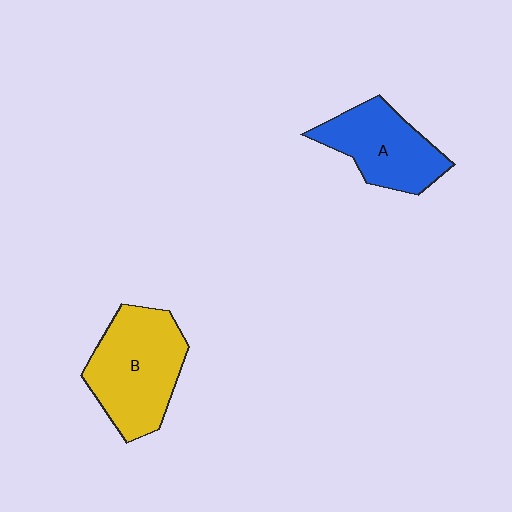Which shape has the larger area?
Shape B (yellow).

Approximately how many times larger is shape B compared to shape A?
Approximately 1.3 times.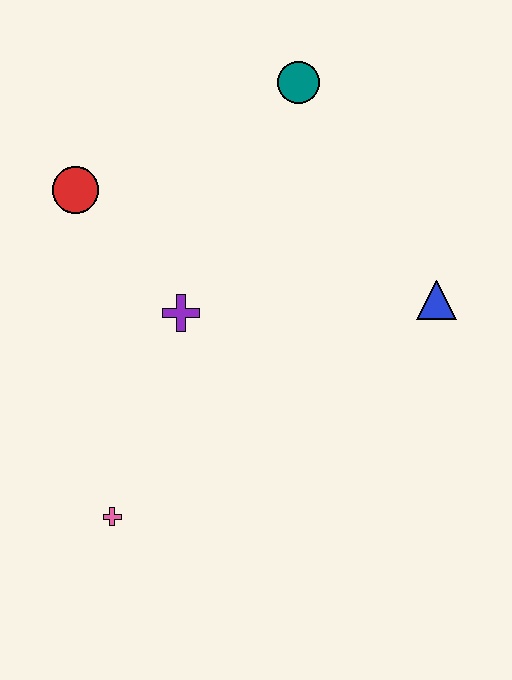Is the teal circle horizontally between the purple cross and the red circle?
No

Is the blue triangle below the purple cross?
No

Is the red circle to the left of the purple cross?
Yes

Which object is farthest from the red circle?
The blue triangle is farthest from the red circle.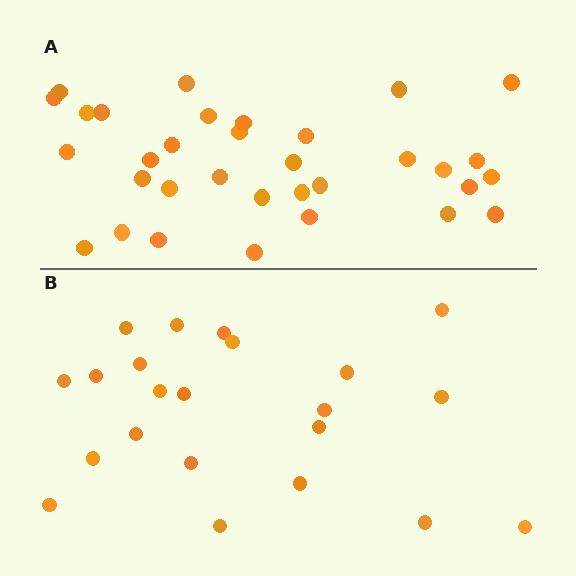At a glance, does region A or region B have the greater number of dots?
Region A (the top region) has more dots.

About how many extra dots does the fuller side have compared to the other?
Region A has roughly 12 or so more dots than region B.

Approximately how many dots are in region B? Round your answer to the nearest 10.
About 20 dots. (The exact count is 22, which rounds to 20.)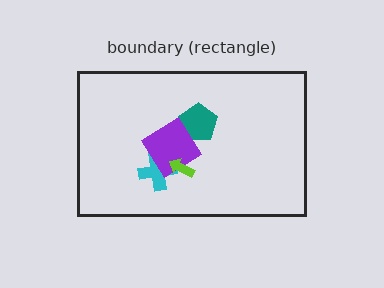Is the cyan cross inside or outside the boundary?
Inside.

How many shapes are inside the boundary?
4 inside, 0 outside.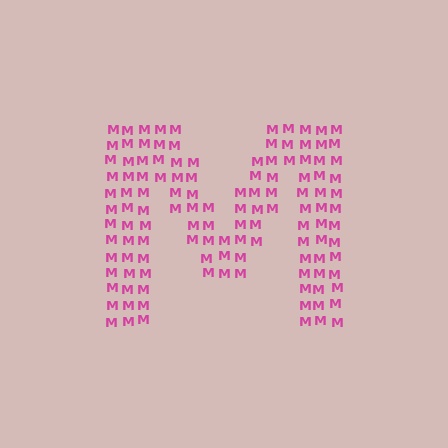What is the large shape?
The large shape is the letter M.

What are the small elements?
The small elements are letter M's.